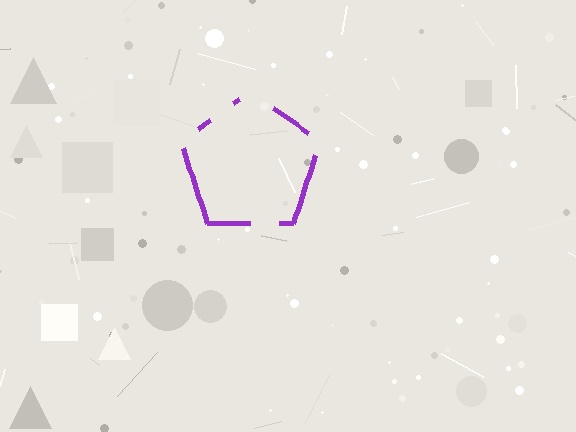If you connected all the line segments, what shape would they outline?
They would outline a pentagon.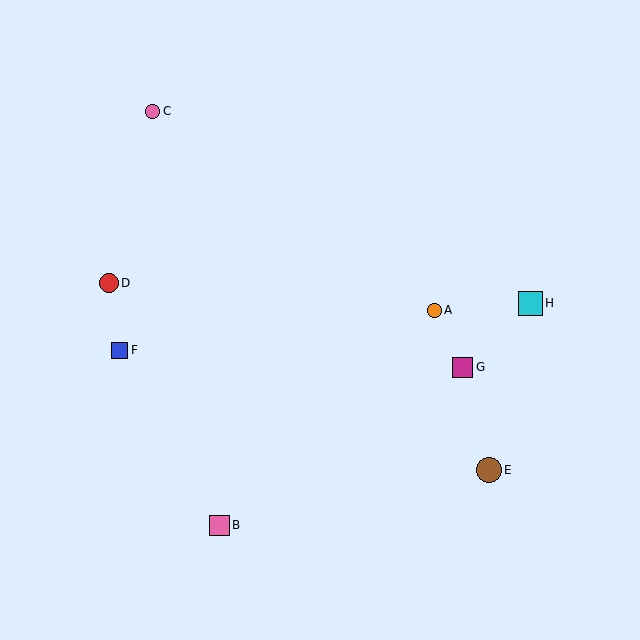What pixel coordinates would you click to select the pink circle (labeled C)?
Click at (153, 111) to select the pink circle C.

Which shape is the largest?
The brown circle (labeled E) is the largest.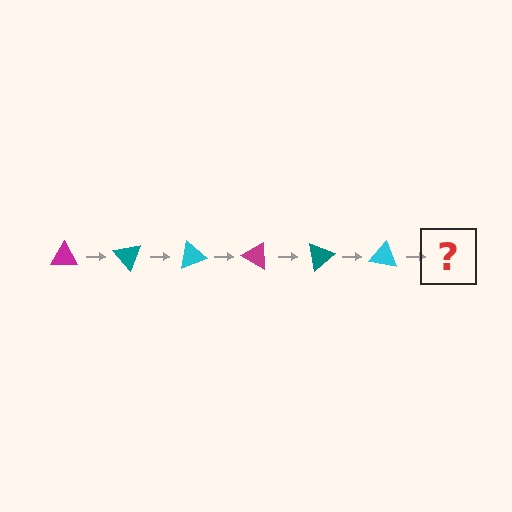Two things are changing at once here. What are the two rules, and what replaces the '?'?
The two rules are that it rotates 50 degrees each step and the color cycles through magenta, teal, and cyan. The '?' should be a magenta triangle, rotated 300 degrees from the start.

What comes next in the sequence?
The next element should be a magenta triangle, rotated 300 degrees from the start.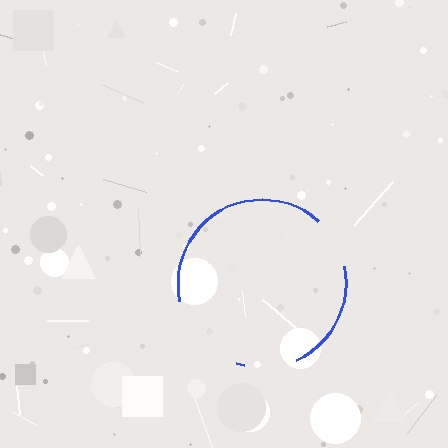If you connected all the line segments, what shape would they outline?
They would outline a circle.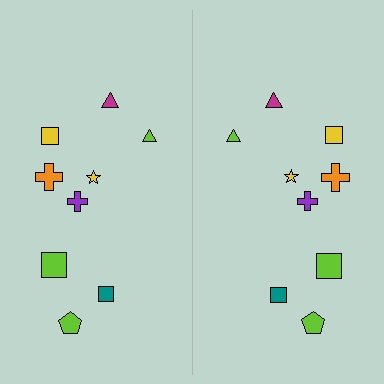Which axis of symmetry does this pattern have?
The pattern has a vertical axis of symmetry running through the center of the image.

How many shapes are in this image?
There are 18 shapes in this image.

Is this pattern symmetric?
Yes, this pattern has bilateral (reflection) symmetry.